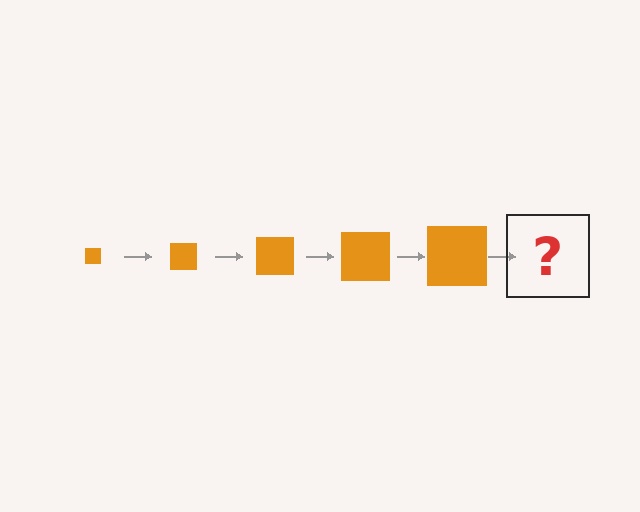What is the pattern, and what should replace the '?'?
The pattern is that the square gets progressively larger each step. The '?' should be an orange square, larger than the previous one.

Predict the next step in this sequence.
The next step is an orange square, larger than the previous one.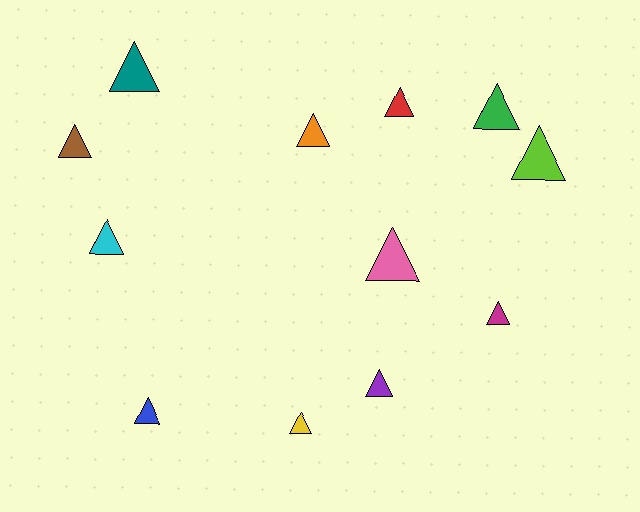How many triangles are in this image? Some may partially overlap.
There are 12 triangles.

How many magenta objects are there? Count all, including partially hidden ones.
There is 1 magenta object.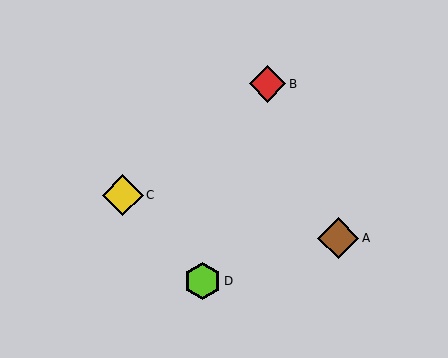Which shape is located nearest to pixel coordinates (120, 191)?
The yellow diamond (labeled C) at (123, 195) is nearest to that location.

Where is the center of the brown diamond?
The center of the brown diamond is at (338, 238).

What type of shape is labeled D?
Shape D is a lime hexagon.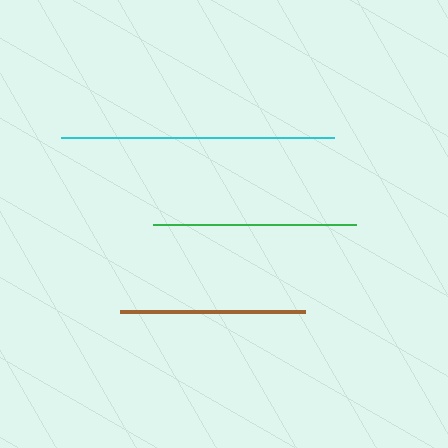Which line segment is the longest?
The cyan line is the longest at approximately 274 pixels.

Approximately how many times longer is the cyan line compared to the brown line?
The cyan line is approximately 1.5 times the length of the brown line.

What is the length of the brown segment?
The brown segment is approximately 185 pixels long.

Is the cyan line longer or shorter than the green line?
The cyan line is longer than the green line.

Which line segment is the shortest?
The brown line is the shortest at approximately 185 pixels.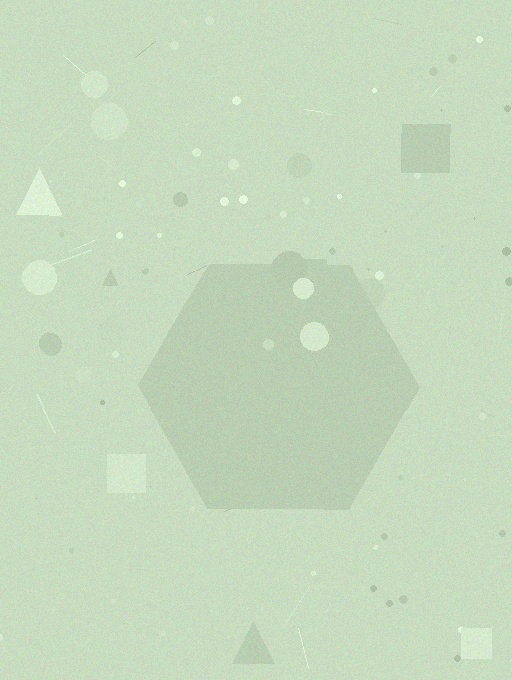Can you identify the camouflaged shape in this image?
The camouflaged shape is a hexagon.